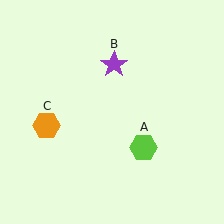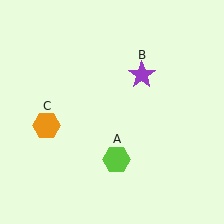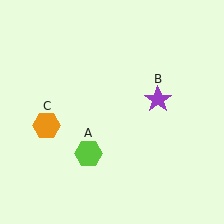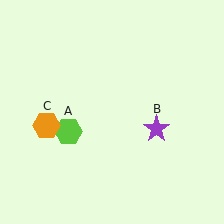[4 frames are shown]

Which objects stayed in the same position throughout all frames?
Orange hexagon (object C) remained stationary.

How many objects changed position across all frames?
2 objects changed position: lime hexagon (object A), purple star (object B).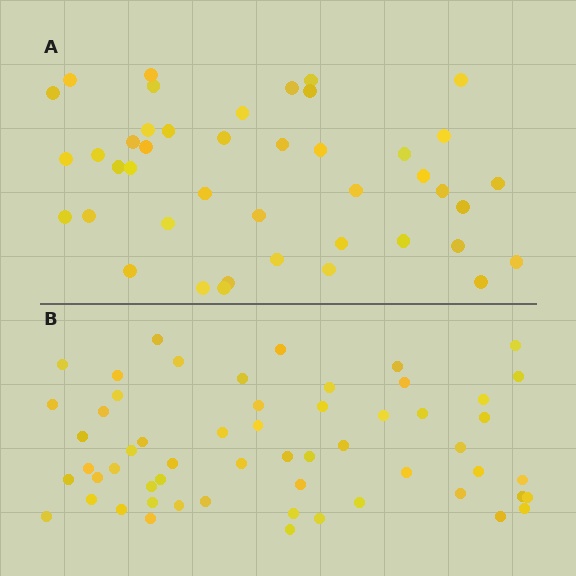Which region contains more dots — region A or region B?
Region B (the bottom region) has more dots.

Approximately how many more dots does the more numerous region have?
Region B has approximately 15 more dots than region A.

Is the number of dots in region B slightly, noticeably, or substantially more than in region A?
Region B has noticeably more, but not dramatically so. The ratio is roughly 1.3 to 1.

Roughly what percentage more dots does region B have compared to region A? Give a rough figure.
About 35% more.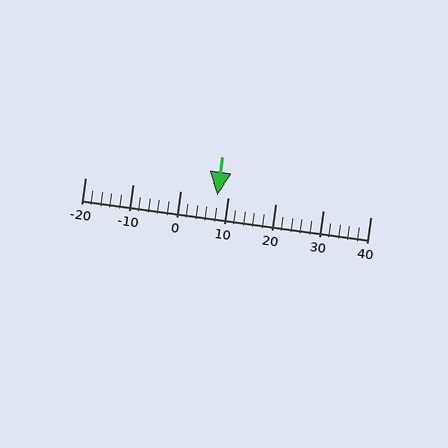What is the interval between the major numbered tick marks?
The major tick marks are spaced 10 units apart.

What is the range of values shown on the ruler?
The ruler shows values from -20 to 40.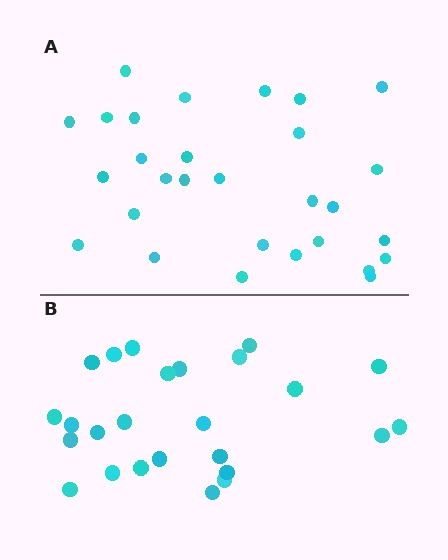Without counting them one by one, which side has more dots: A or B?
Region A (the top region) has more dots.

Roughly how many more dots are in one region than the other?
Region A has about 4 more dots than region B.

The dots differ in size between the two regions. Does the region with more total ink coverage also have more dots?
No. Region B has more total ink coverage because its dots are larger, but region A actually contains more individual dots. Total area can be misleading — the number of items is what matters here.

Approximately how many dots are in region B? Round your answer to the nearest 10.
About 20 dots. (The exact count is 25, which rounds to 20.)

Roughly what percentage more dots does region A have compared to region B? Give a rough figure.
About 15% more.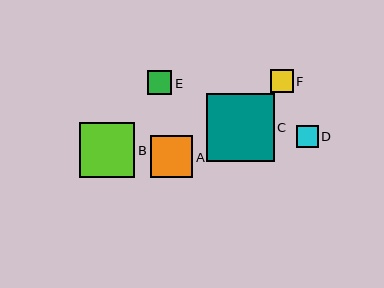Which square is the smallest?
Square D is the smallest with a size of approximately 22 pixels.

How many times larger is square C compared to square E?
Square C is approximately 2.8 times the size of square E.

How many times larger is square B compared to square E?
Square B is approximately 2.3 times the size of square E.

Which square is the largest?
Square C is the largest with a size of approximately 68 pixels.